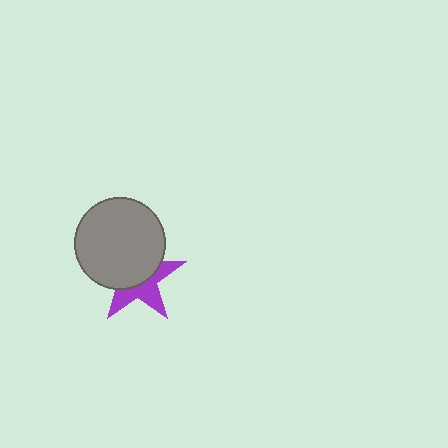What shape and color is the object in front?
The object in front is a gray circle.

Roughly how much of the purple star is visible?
A small part of it is visible (roughly 45%).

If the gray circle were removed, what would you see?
You would see the complete purple star.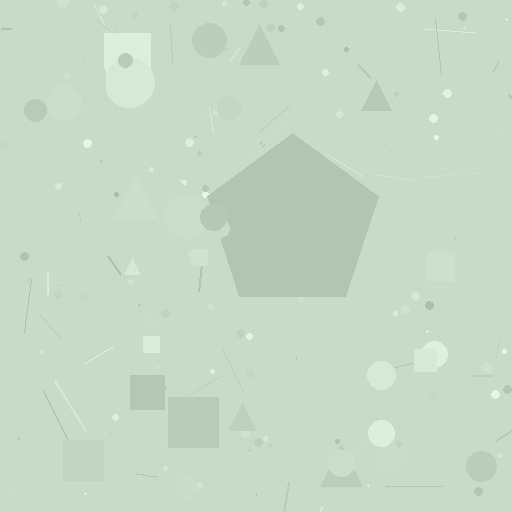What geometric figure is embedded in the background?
A pentagon is embedded in the background.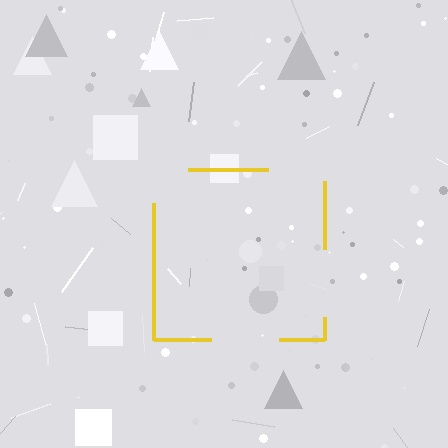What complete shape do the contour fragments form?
The contour fragments form a square.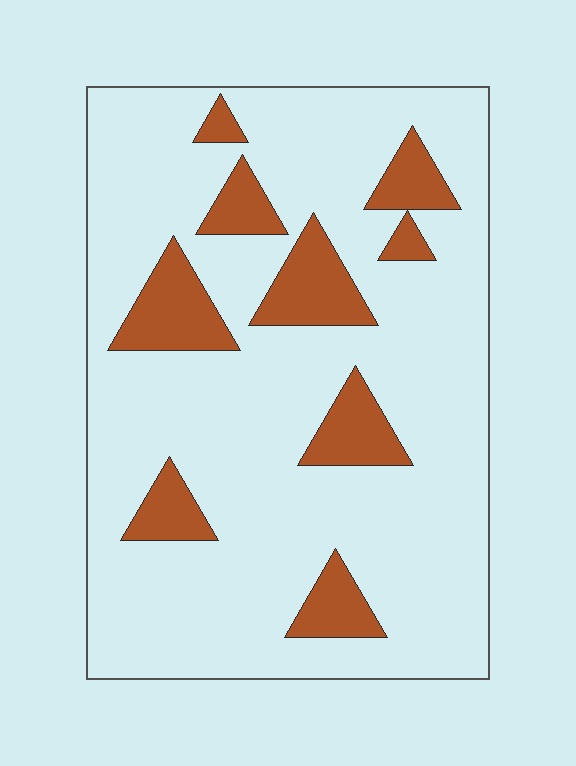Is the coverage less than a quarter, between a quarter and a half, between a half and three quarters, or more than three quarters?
Less than a quarter.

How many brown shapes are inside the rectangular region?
9.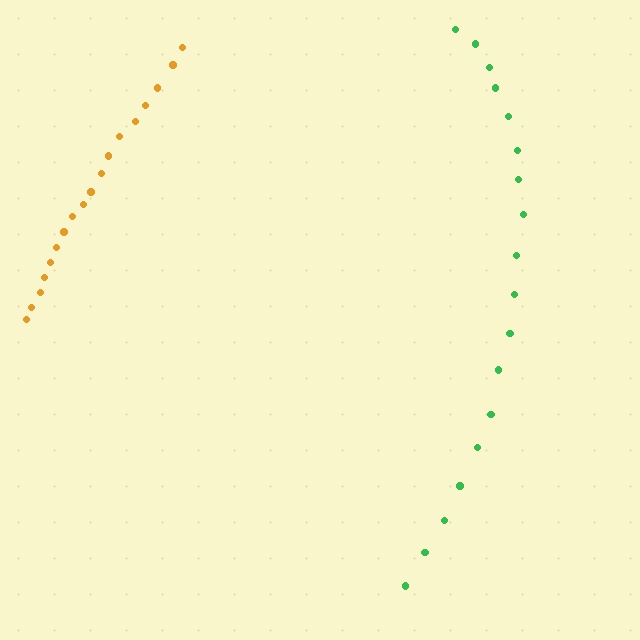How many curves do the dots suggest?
There are 2 distinct paths.